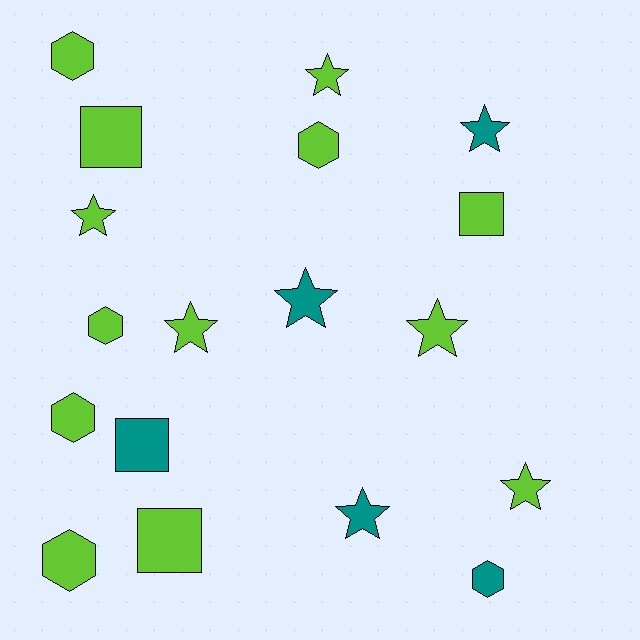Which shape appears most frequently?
Star, with 8 objects.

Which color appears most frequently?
Lime, with 13 objects.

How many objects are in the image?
There are 18 objects.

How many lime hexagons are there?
There are 5 lime hexagons.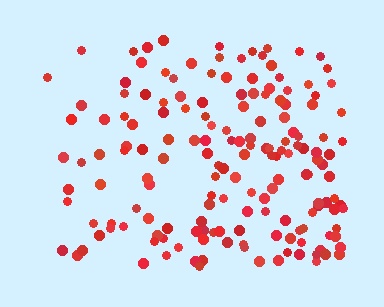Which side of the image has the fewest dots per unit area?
The left.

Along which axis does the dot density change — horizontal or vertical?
Horizontal.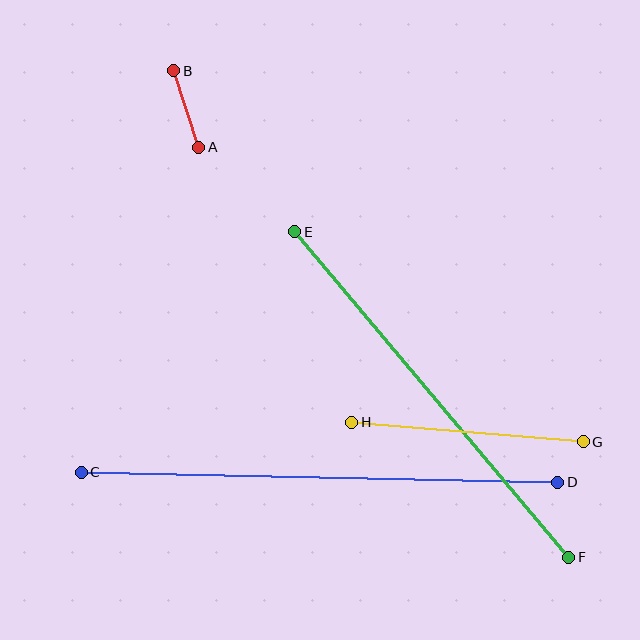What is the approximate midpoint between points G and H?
The midpoint is at approximately (467, 432) pixels.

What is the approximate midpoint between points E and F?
The midpoint is at approximately (432, 394) pixels.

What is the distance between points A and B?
The distance is approximately 81 pixels.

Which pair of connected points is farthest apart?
Points C and D are farthest apart.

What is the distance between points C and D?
The distance is approximately 477 pixels.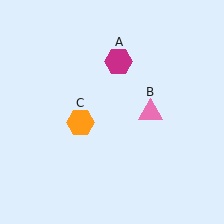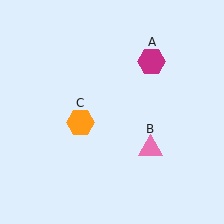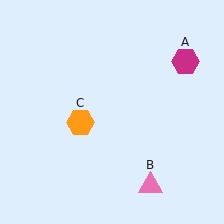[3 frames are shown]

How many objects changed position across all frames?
2 objects changed position: magenta hexagon (object A), pink triangle (object B).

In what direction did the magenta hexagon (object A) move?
The magenta hexagon (object A) moved right.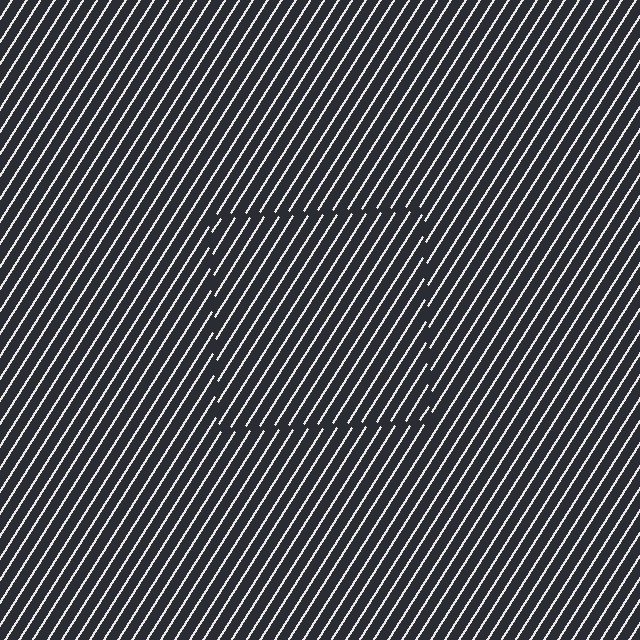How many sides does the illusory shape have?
4 sides — the line-ends trace a square.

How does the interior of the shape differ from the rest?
The interior of the shape contains the same grating, shifted by half a period — the contour is defined by the phase discontinuity where line-ends from the inner and outer gratings abut.